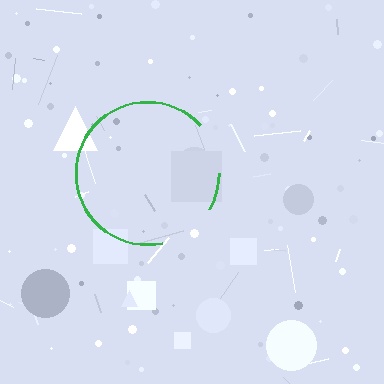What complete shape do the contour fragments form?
The contour fragments form a circle.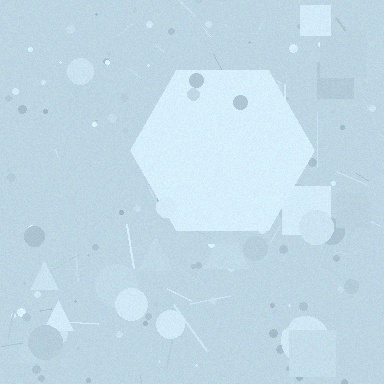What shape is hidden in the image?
A hexagon is hidden in the image.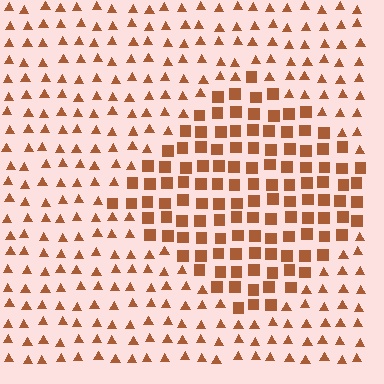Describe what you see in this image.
The image is filled with small brown elements arranged in a uniform grid. A diamond-shaped region contains squares, while the surrounding area contains triangles. The boundary is defined purely by the change in element shape.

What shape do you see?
I see a diamond.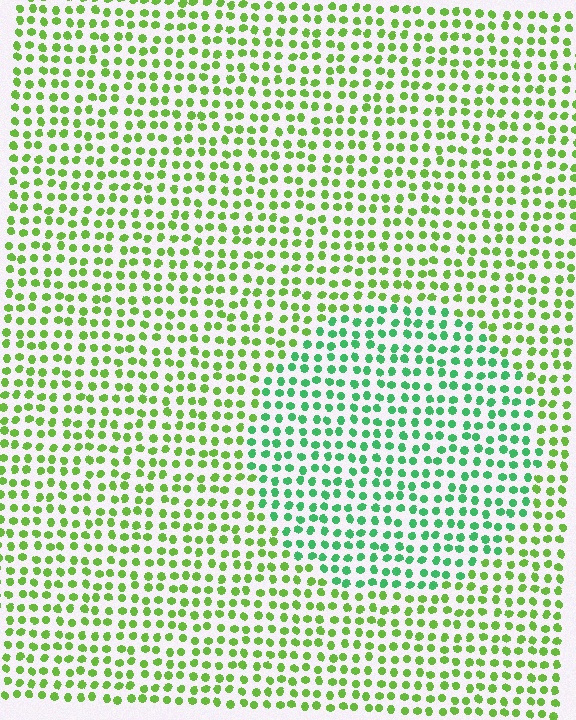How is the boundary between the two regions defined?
The boundary is defined purely by a slight shift in hue (about 40 degrees). Spacing, size, and orientation are identical on both sides.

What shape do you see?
I see a circle.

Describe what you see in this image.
The image is filled with small lime elements in a uniform arrangement. A circle-shaped region is visible where the elements are tinted to a slightly different hue, forming a subtle color boundary.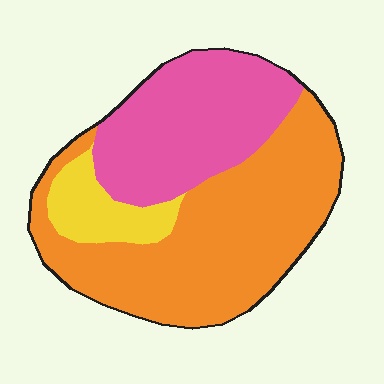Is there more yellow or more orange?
Orange.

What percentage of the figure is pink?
Pink takes up about one third (1/3) of the figure.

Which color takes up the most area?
Orange, at roughly 55%.